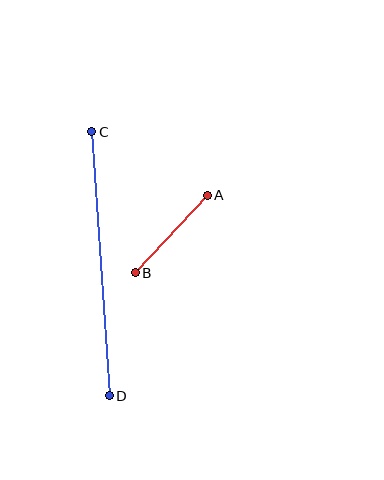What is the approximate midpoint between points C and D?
The midpoint is at approximately (100, 264) pixels.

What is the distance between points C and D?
The distance is approximately 265 pixels.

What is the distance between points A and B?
The distance is approximately 106 pixels.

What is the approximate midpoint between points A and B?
The midpoint is at approximately (171, 234) pixels.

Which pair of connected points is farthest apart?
Points C and D are farthest apart.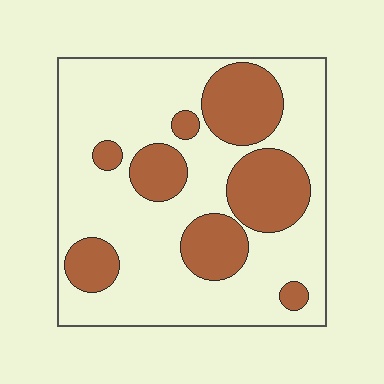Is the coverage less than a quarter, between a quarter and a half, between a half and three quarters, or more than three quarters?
Between a quarter and a half.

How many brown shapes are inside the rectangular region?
8.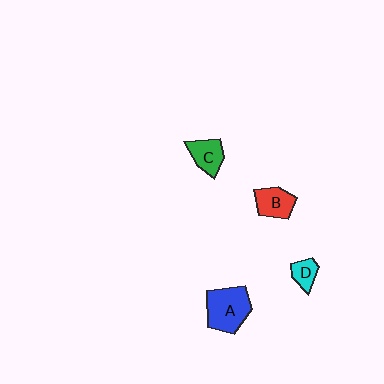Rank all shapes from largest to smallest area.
From largest to smallest: A (blue), B (red), C (green), D (cyan).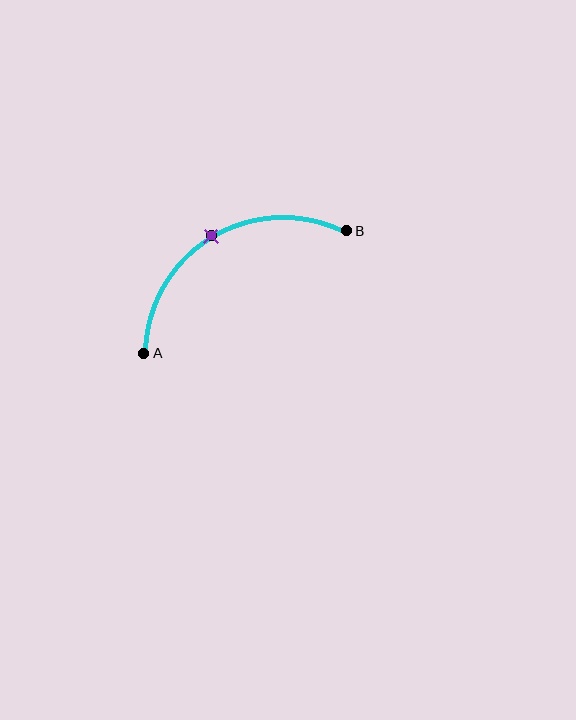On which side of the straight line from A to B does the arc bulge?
The arc bulges above the straight line connecting A and B.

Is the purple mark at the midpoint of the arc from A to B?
Yes. The purple mark lies on the arc at equal arc-length from both A and B — it is the arc midpoint.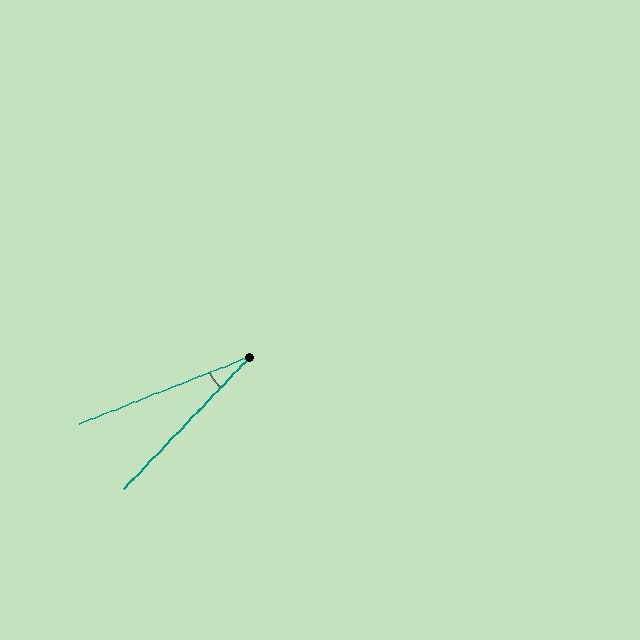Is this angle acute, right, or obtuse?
It is acute.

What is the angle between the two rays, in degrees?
Approximately 25 degrees.